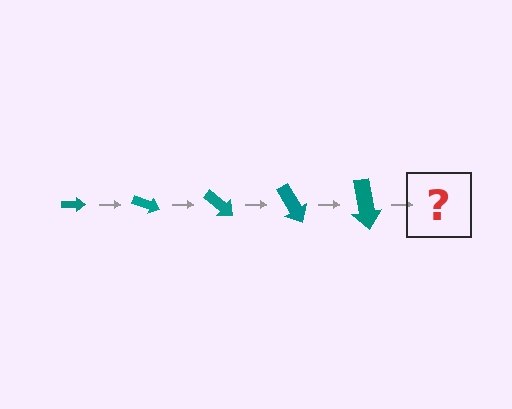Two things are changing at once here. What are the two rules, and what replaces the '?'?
The two rules are that the arrow grows larger each step and it rotates 20 degrees each step. The '?' should be an arrow, larger than the previous one and rotated 100 degrees from the start.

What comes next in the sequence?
The next element should be an arrow, larger than the previous one and rotated 100 degrees from the start.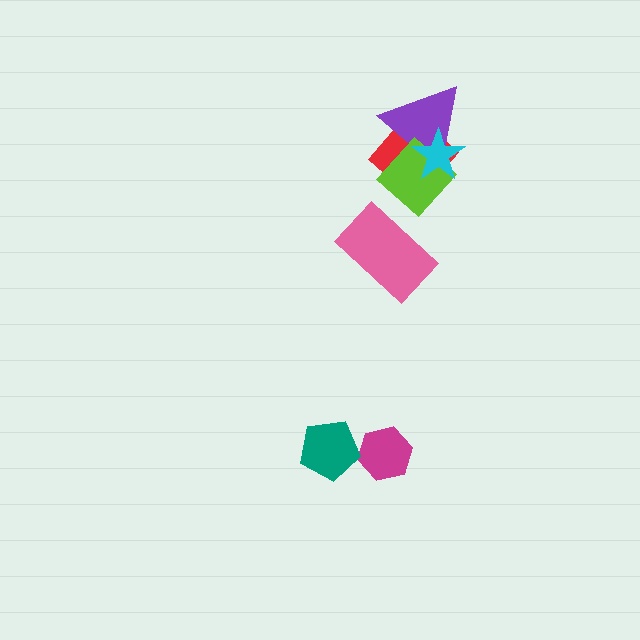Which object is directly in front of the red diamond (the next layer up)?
The purple triangle is directly in front of the red diamond.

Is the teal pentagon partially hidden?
No, no other shape covers it.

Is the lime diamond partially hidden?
Yes, it is partially covered by another shape.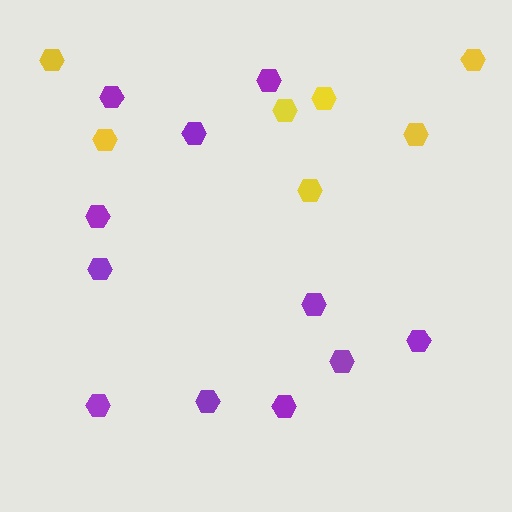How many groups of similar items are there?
There are 2 groups: one group of purple hexagons (11) and one group of yellow hexagons (7).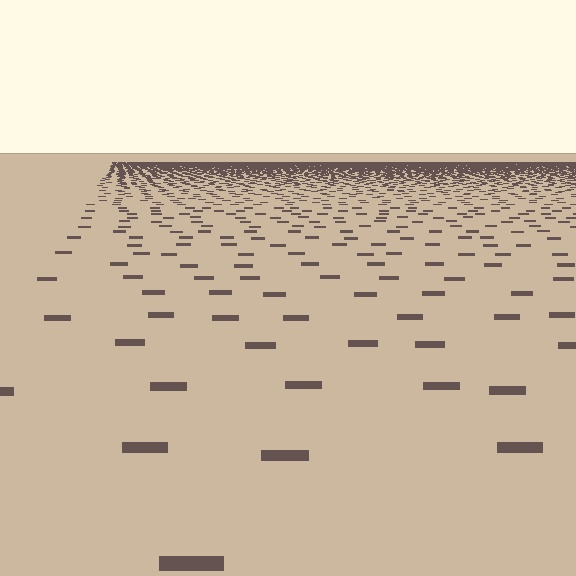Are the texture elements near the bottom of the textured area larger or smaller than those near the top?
Larger. Near the bottom, elements are closer to the viewer and appear at a bigger on-screen size.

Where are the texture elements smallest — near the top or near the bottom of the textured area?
Near the top.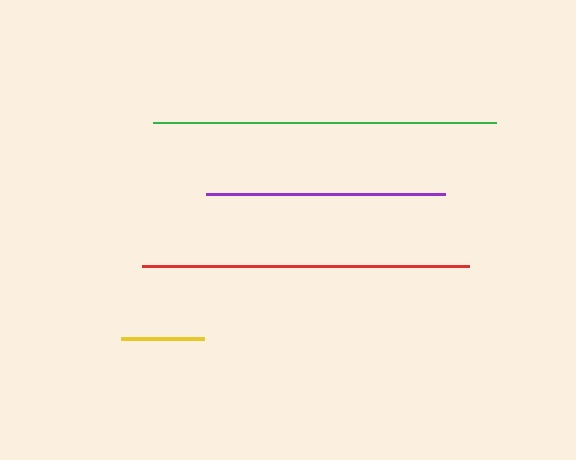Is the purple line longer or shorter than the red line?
The red line is longer than the purple line.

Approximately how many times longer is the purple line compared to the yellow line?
The purple line is approximately 2.9 times the length of the yellow line.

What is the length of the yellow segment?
The yellow segment is approximately 84 pixels long.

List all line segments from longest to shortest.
From longest to shortest: green, red, purple, yellow.